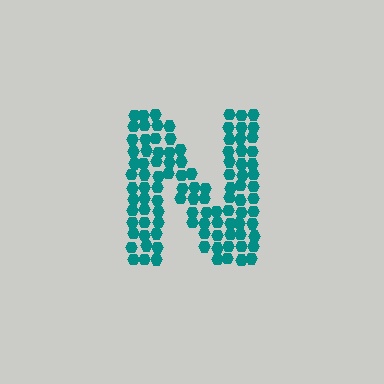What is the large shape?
The large shape is the letter N.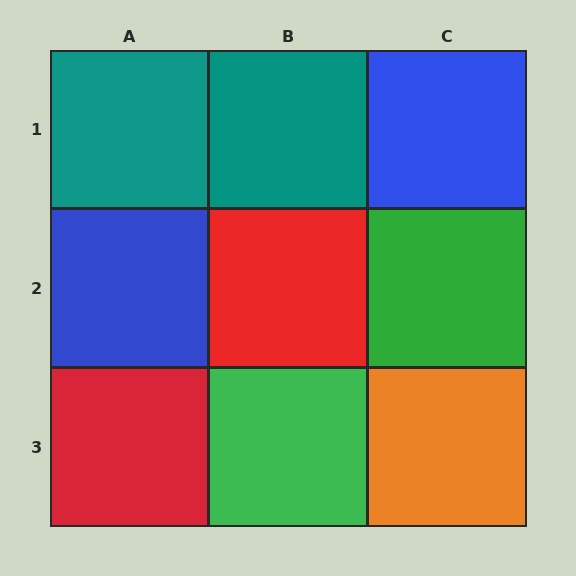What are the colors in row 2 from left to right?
Blue, red, green.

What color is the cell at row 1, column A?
Teal.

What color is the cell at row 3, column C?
Orange.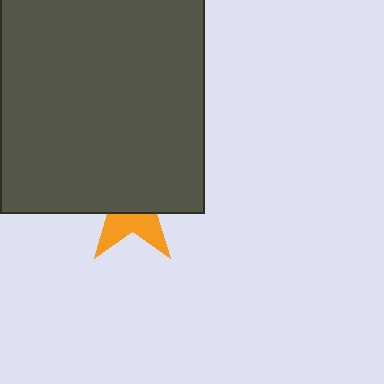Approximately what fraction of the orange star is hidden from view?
Roughly 63% of the orange star is hidden behind the dark gray rectangle.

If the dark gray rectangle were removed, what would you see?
You would see the complete orange star.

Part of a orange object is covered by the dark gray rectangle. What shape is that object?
It is a star.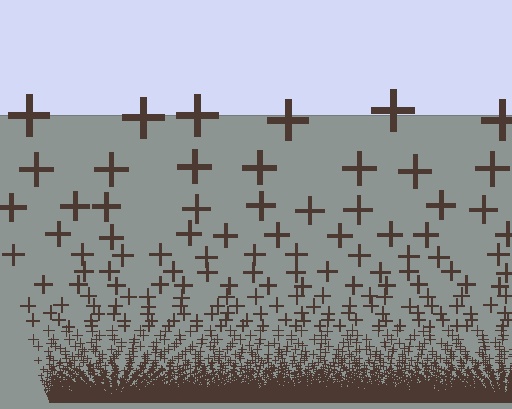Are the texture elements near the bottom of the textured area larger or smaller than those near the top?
Smaller. The gradient is inverted — elements near the bottom are smaller and denser.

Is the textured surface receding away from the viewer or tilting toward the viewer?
The surface appears to tilt toward the viewer. Texture elements get larger and sparser toward the top.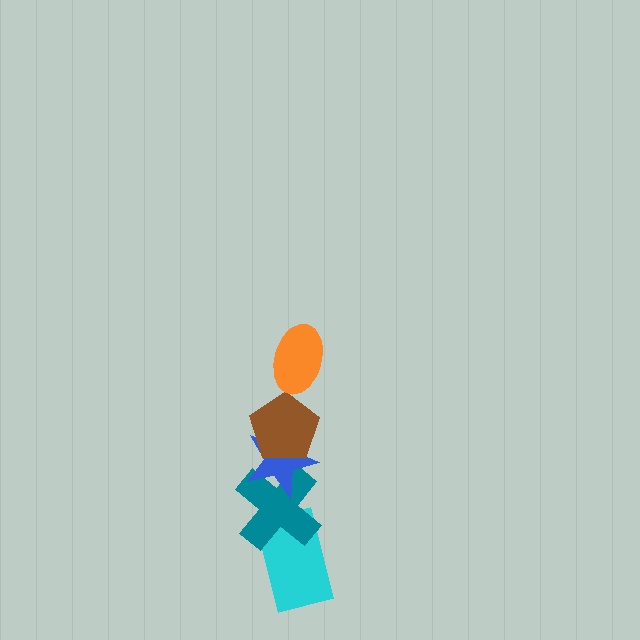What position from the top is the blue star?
The blue star is 3rd from the top.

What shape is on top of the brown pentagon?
The orange ellipse is on top of the brown pentagon.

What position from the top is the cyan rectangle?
The cyan rectangle is 5th from the top.